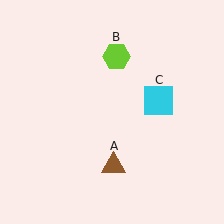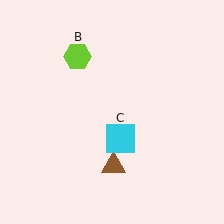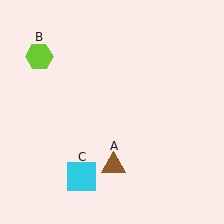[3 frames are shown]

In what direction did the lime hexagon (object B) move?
The lime hexagon (object B) moved left.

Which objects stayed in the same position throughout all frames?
Brown triangle (object A) remained stationary.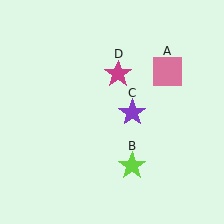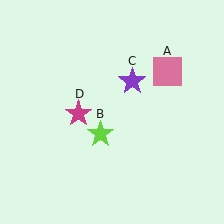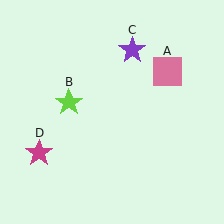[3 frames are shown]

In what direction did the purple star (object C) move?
The purple star (object C) moved up.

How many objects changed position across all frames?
3 objects changed position: lime star (object B), purple star (object C), magenta star (object D).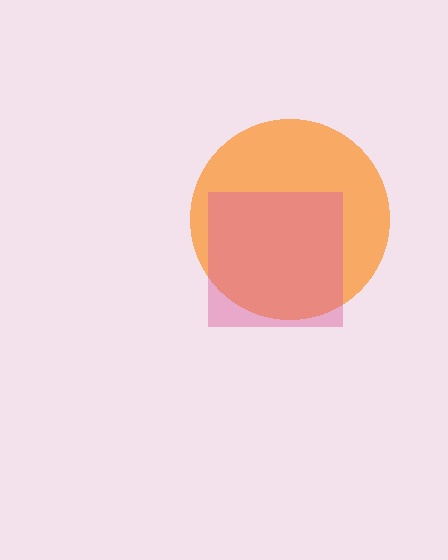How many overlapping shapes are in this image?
There are 2 overlapping shapes in the image.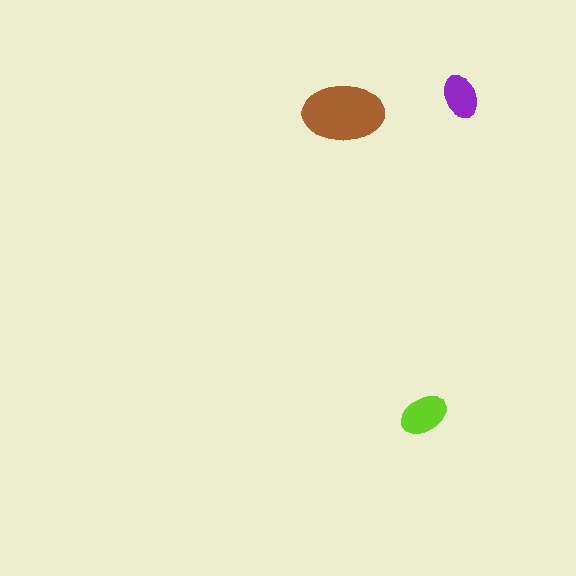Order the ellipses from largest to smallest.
the brown one, the lime one, the purple one.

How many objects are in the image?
There are 3 objects in the image.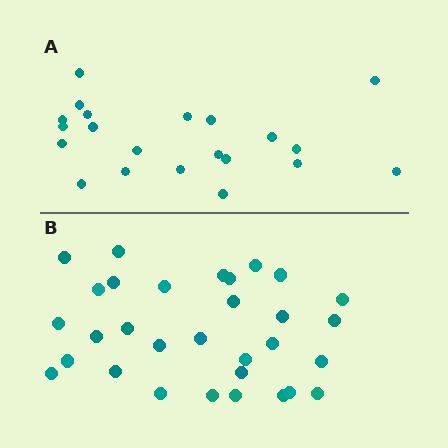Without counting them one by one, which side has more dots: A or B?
Region B (the bottom region) has more dots.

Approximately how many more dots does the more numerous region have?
Region B has roughly 10 or so more dots than region A.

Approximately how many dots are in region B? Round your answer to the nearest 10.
About 30 dots. (The exact count is 31, which rounds to 30.)